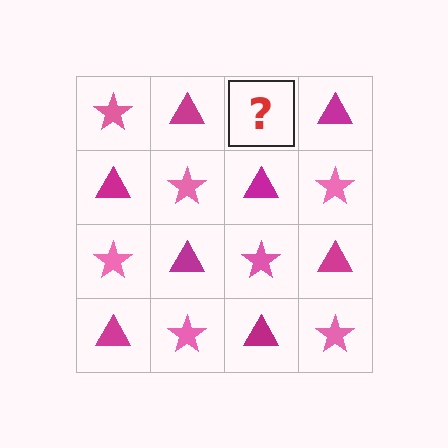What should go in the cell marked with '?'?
The missing cell should contain a pink star.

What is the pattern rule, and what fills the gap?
The rule is that it alternates pink star and magenta triangle in a checkerboard pattern. The gap should be filled with a pink star.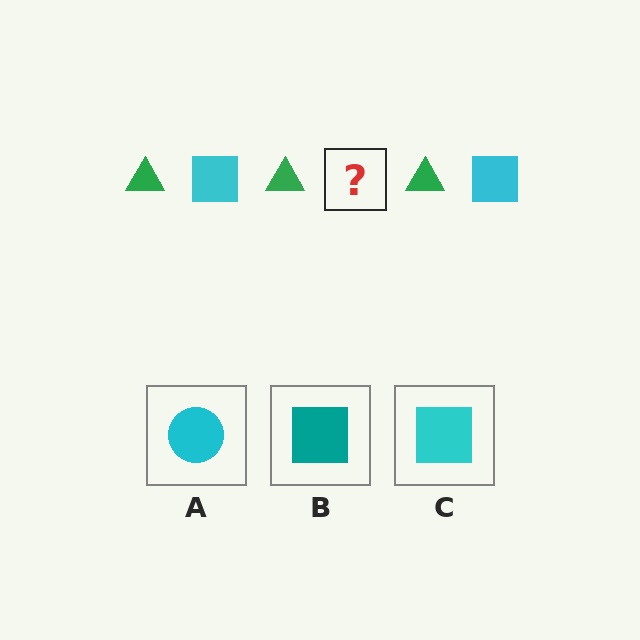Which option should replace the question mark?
Option C.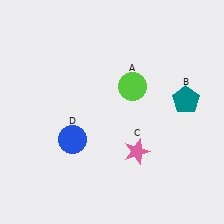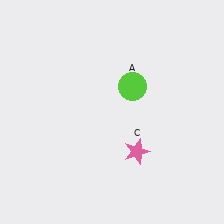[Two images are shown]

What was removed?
The blue circle (D), the teal pentagon (B) were removed in Image 2.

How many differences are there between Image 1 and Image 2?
There are 2 differences between the two images.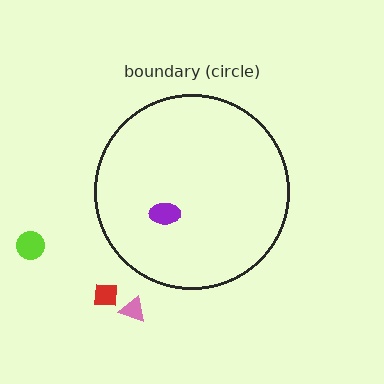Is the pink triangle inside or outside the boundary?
Outside.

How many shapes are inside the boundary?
1 inside, 3 outside.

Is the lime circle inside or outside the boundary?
Outside.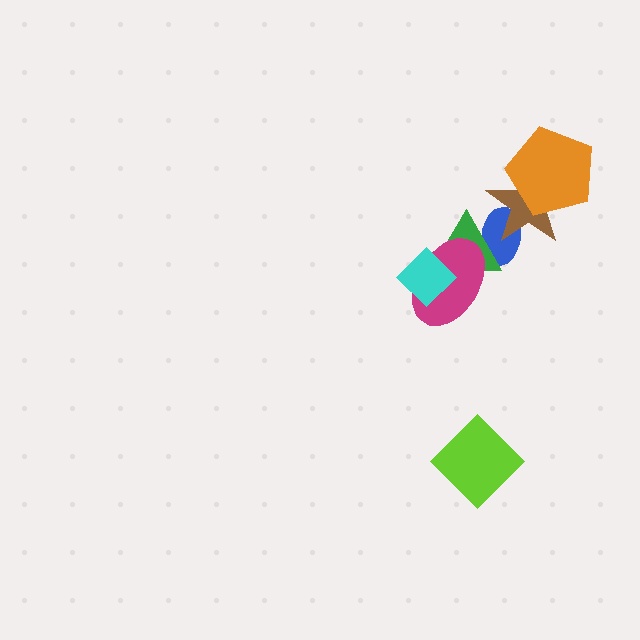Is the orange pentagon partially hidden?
No, no other shape covers it.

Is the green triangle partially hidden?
Yes, it is partially covered by another shape.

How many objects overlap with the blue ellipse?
2 objects overlap with the blue ellipse.